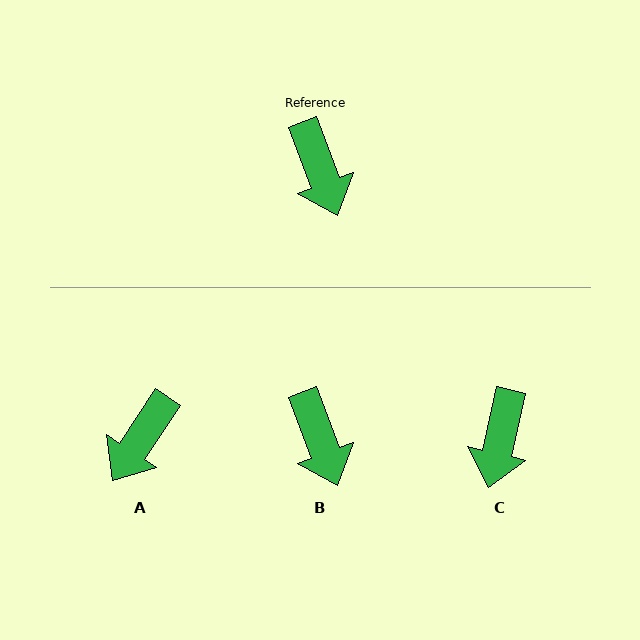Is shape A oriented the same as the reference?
No, it is off by about 54 degrees.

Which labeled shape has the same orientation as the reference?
B.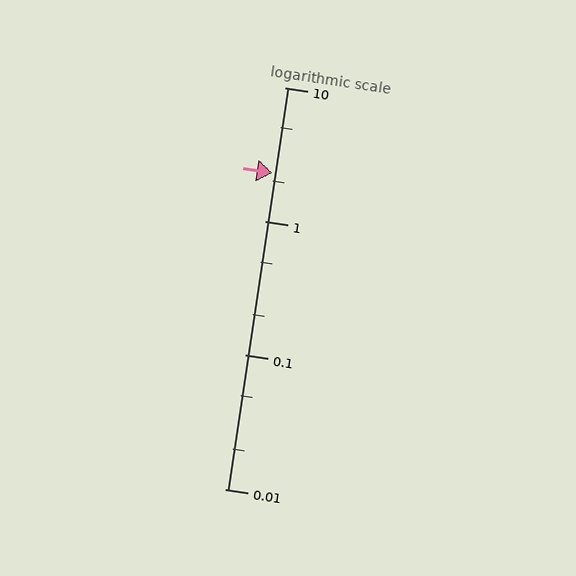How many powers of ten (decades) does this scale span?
The scale spans 3 decades, from 0.01 to 10.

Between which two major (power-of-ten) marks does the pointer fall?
The pointer is between 1 and 10.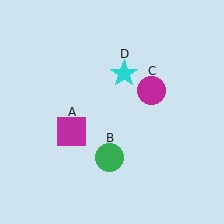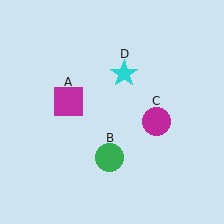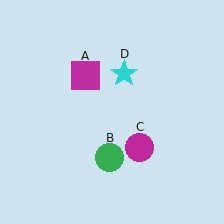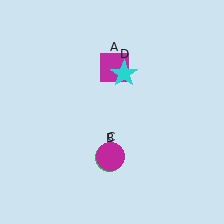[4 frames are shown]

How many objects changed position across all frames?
2 objects changed position: magenta square (object A), magenta circle (object C).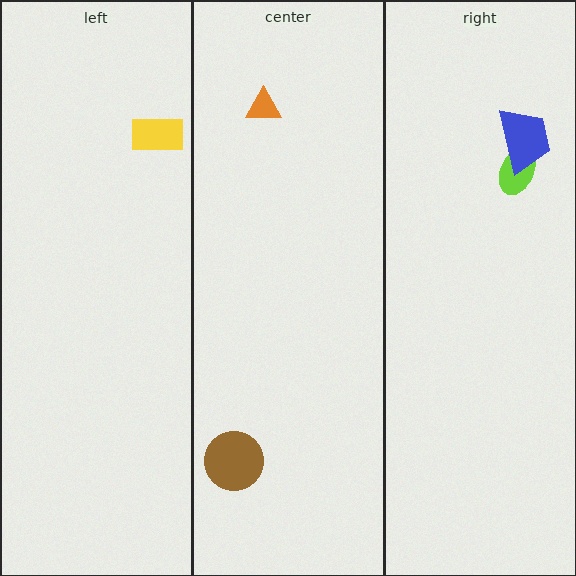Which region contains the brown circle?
The center region.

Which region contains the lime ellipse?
The right region.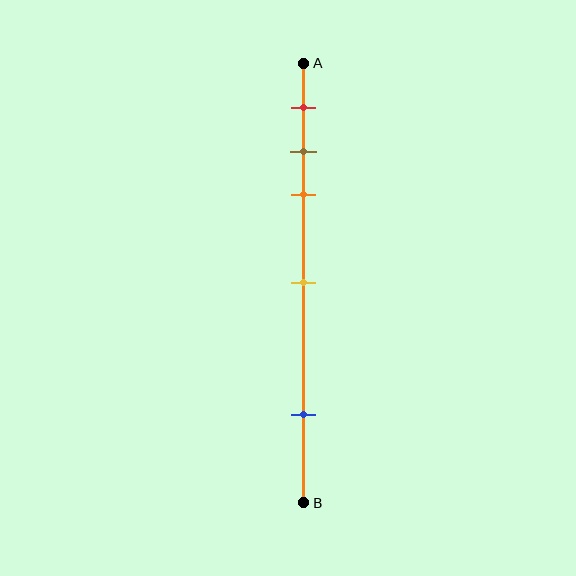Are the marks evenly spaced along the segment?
No, the marks are not evenly spaced.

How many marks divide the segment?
There are 5 marks dividing the segment.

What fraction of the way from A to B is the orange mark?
The orange mark is approximately 30% (0.3) of the way from A to B.